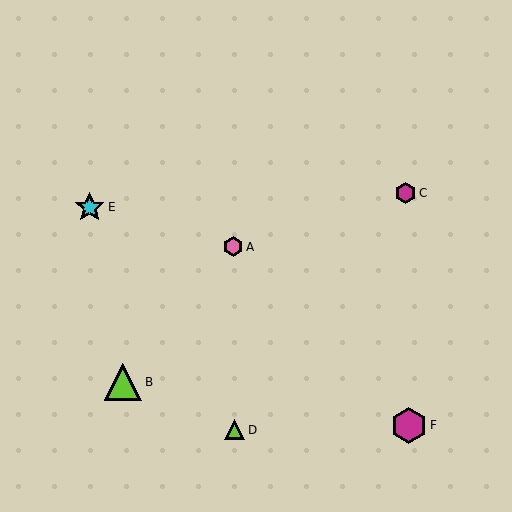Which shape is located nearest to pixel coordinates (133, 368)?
The lime triangle (labeled B) at (123, 382) is nearest to that location.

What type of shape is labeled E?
Shape E is a cyan star.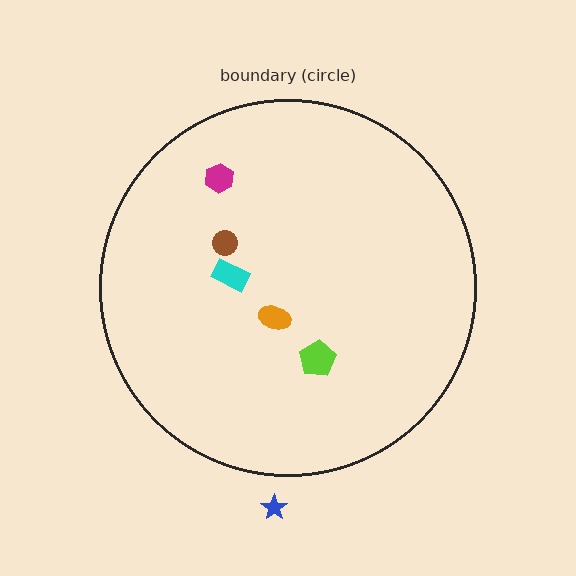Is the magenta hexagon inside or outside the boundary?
Inside.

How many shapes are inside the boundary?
5 inside, 1 outside.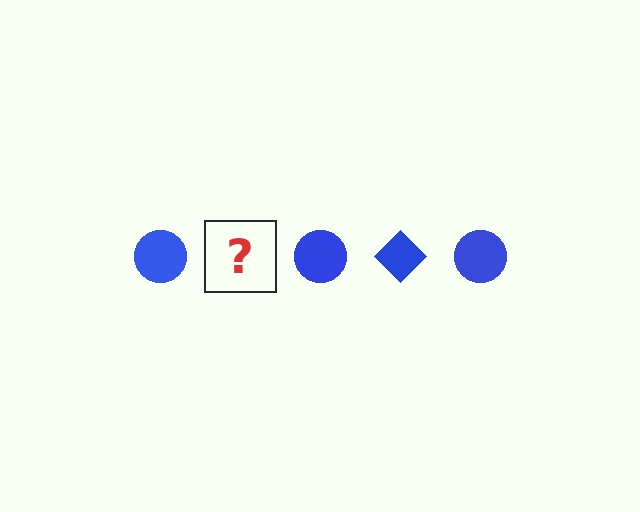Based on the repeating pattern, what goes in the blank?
The blank should be a blue diamond.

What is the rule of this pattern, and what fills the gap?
The rule is that the pattern cycles through circle, diamond shapes in blue. The gap should be filled with a blue diamond.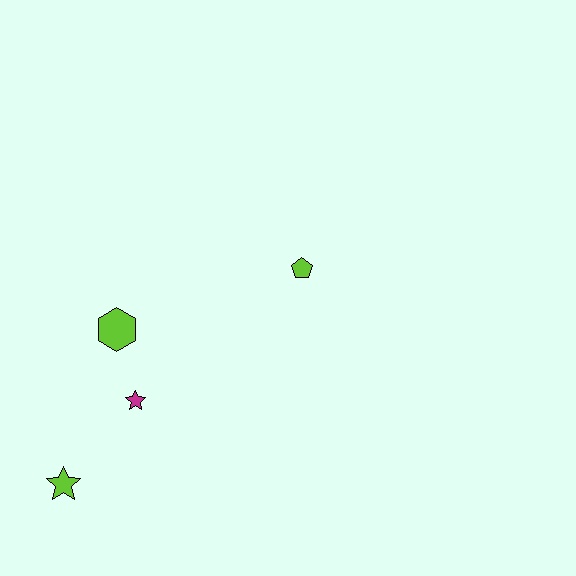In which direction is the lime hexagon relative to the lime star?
The lime hexagon is above the lime star.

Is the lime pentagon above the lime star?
Yes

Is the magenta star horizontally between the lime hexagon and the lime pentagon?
Yes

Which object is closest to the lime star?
The magenta star is closest to the lime star.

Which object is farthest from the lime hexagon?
The lime pentagon is farthest from the lime hexagon.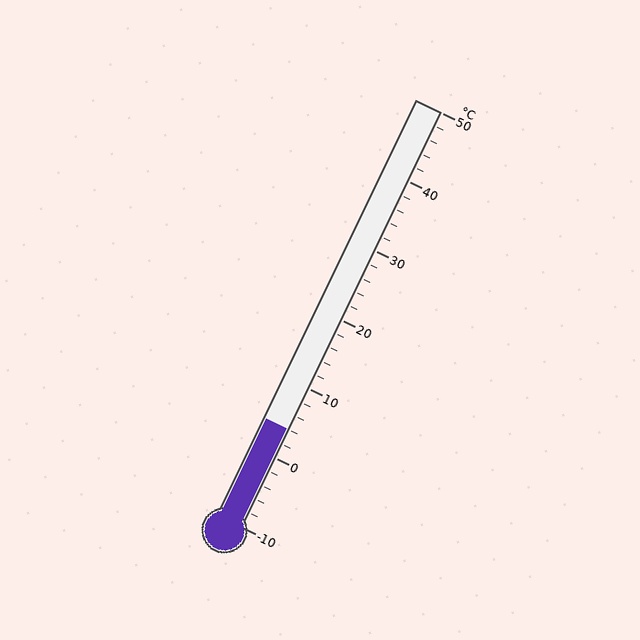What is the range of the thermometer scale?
The thermometer scale ranges from -10°C to 50°C.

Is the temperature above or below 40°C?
The temperature is below 40°C.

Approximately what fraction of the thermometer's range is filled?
The thermometer is filled to approximately 25% of its range.